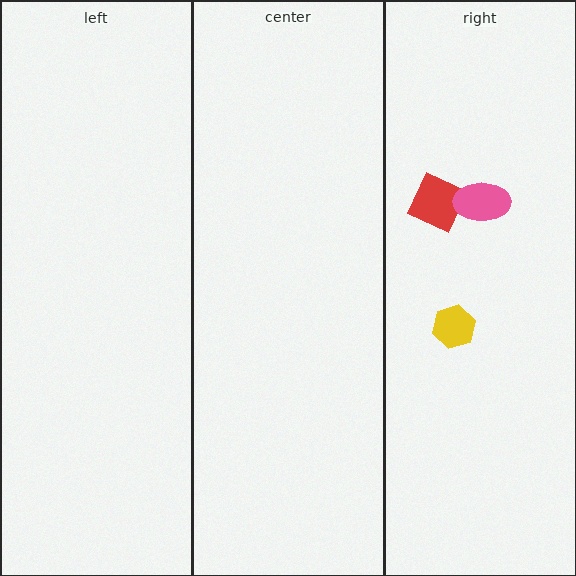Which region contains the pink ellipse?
The right region.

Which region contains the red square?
The right region.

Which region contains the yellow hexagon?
The right region.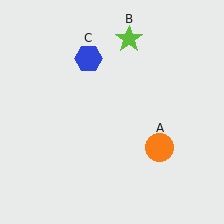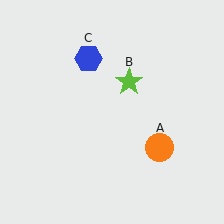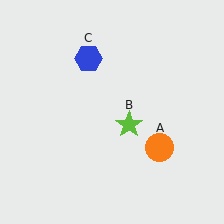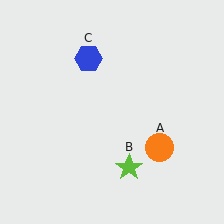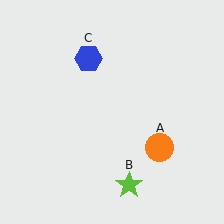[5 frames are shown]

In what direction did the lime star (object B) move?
The lime star (object B) moved down.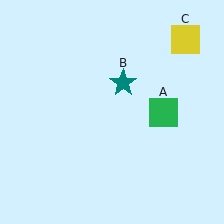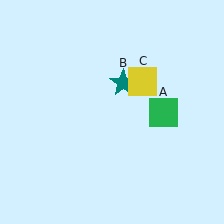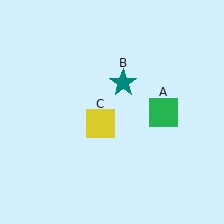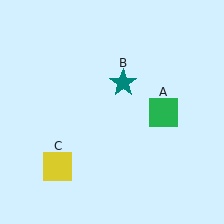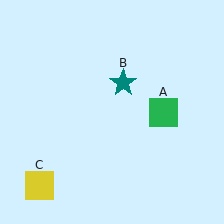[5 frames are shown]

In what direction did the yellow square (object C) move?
The yellow square (object C) moved down and to the left.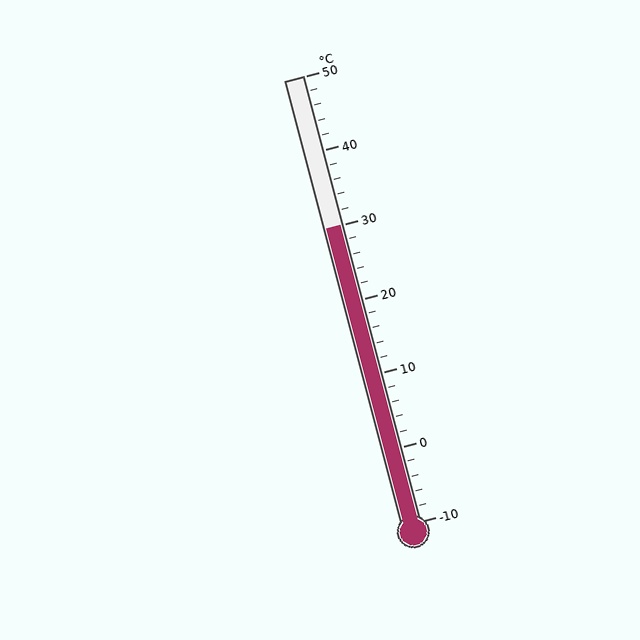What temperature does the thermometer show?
The thermometer shows approximately 30°C.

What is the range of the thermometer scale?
The thermometer scale ranges from -10°C to 50°C.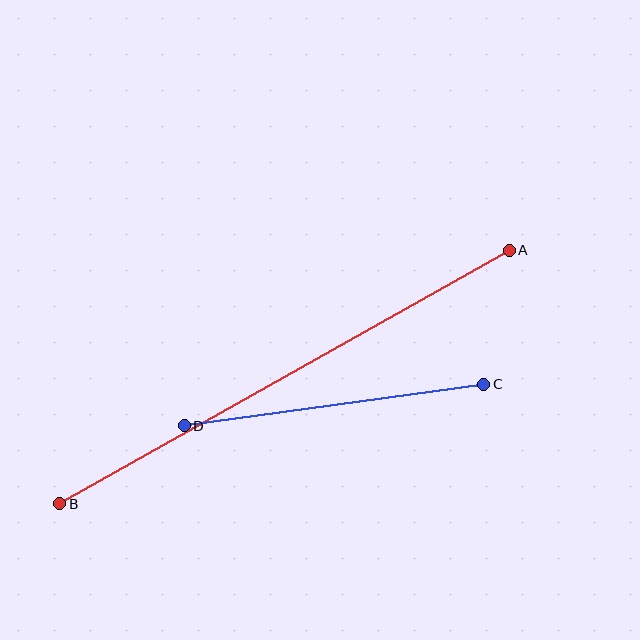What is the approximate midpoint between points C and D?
The midpoint is at approximately (334, 405) pixels.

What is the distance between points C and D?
The distance is approximately 302 pixels.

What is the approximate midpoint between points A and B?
The midpoint is at approximately (284, 377) pixels.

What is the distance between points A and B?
The distance is approximately 516 pixels.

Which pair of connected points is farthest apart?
Points A and B are farthest apart.